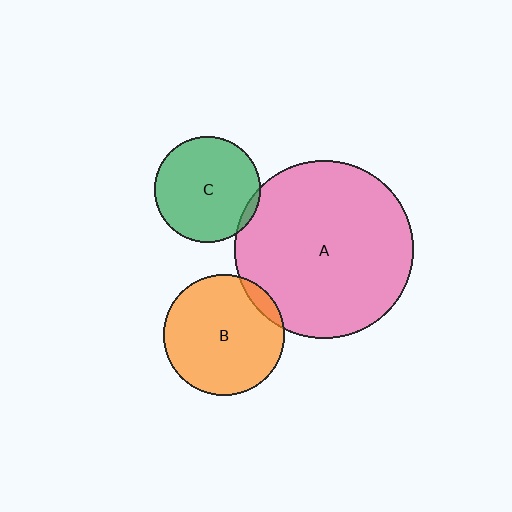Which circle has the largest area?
Circle A (pink).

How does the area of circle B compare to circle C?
Approximately 1.3 times.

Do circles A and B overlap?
Yes.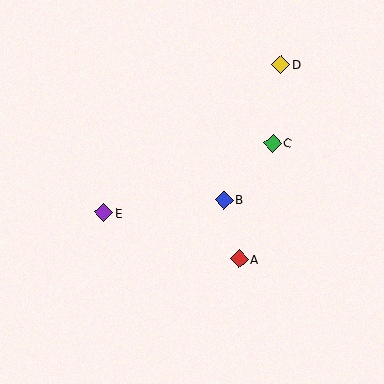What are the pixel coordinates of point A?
Point A is at (239, 259).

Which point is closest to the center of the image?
Point B at (224, 200) is closest to the center.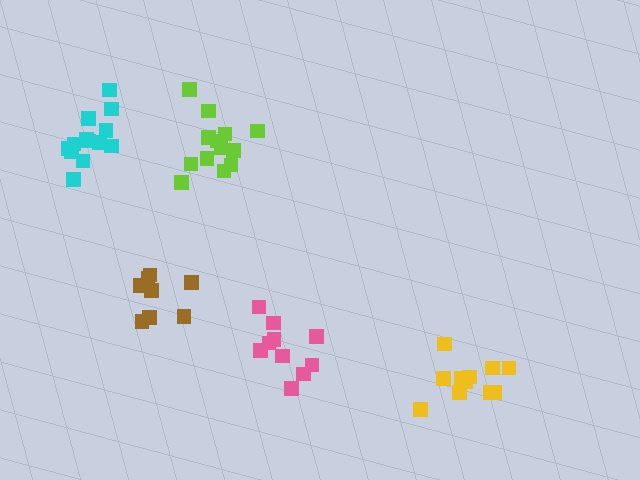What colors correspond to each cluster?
The clusters are colored: yellow, brown, pink, lime, cyan.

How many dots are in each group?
Group 1: 11 dots, Group 2: 8 dots, Group 3: 10 dots, Group 4: 13 dots, Group 5: 13 dots (55 total).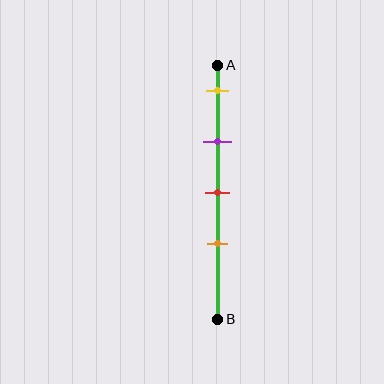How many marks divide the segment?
There are 4 marks dividing the segment.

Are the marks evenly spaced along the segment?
Yes, the marks are approximately evenly spaced.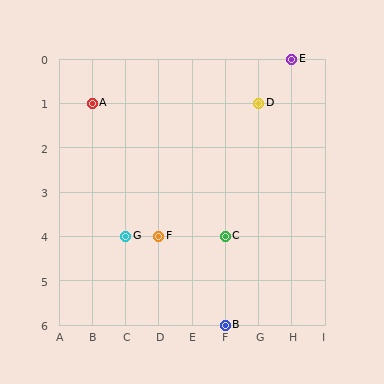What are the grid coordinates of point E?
Point E is at grid coordinates (H, 0).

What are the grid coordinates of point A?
Point A is at grid coordinates (B, 1).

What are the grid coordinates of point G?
Point G is at grid coordinates (C, 4).